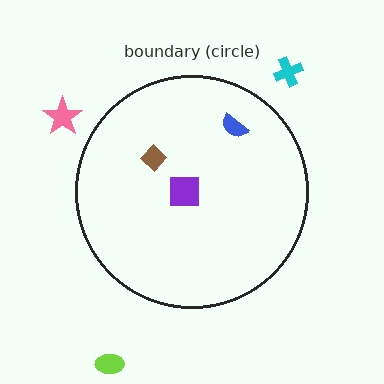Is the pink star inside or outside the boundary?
Outside.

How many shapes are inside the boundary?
3 inside, 3 outside.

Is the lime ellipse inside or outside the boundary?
Outside.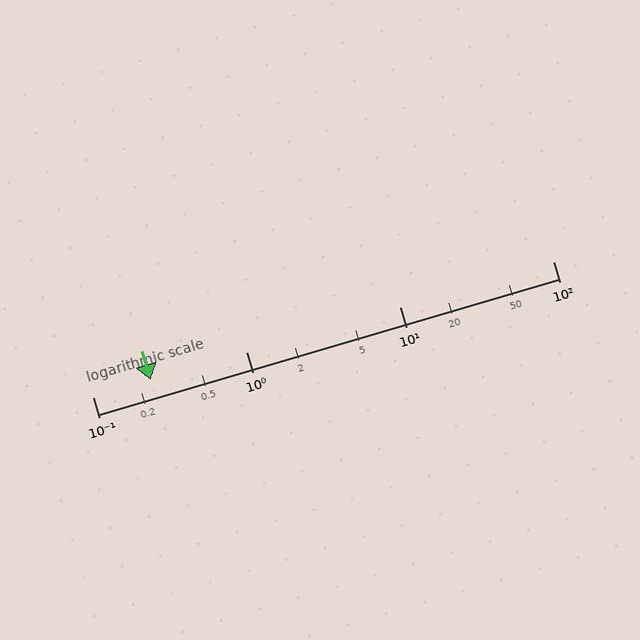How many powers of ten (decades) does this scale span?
The scale spans 3 decades, from 0.1 to 100.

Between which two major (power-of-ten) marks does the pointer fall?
The pointer is between 0.1 and 1.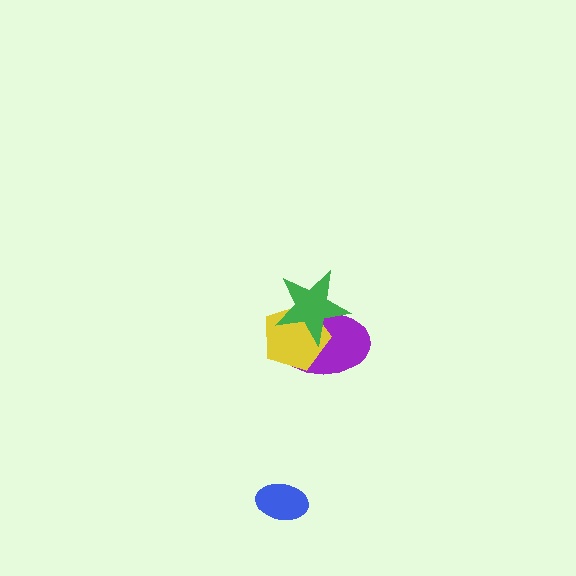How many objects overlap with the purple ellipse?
2 objects overlap with the purple ellipse.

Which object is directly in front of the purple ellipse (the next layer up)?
The yellow pentagon is directly in front of the purple ellipse.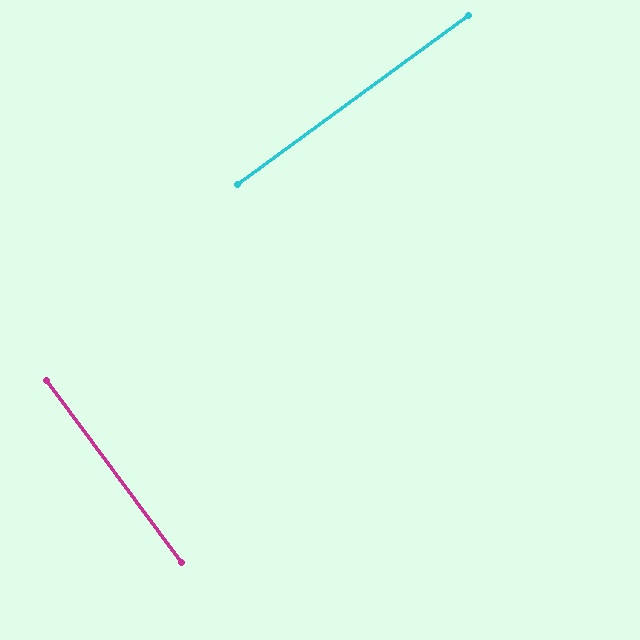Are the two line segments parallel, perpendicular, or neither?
Perpendicular — they meet at approximately 90°.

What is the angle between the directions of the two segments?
Approximately 90 degrees.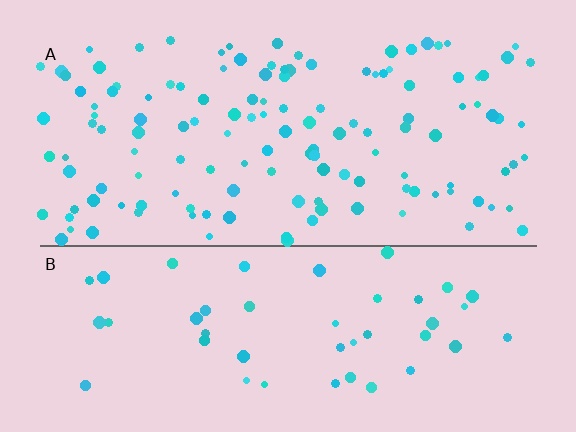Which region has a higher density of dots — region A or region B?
A (the top).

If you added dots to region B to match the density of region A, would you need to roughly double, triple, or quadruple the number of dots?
Approximately triple.